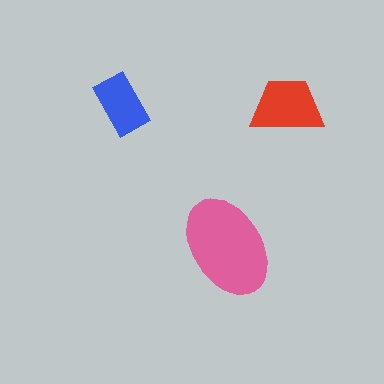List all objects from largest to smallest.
The pink ellipse, the red trapezoid, the blue rectangle.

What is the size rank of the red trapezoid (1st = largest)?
2nd.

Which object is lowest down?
The pink ellipse is bottommost.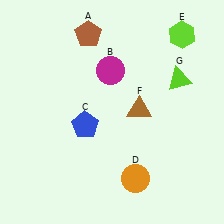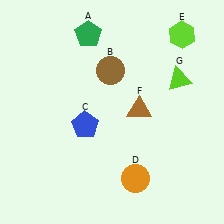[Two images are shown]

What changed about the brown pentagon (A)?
In Image 1, A is brown. In Image 2, it changed to green.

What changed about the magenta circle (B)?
In Image 1, B is magenta. In Image 2, it changed to brown.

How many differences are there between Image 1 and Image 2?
There are 2 differences between the two images.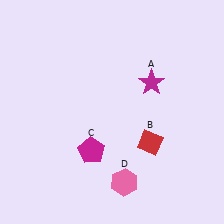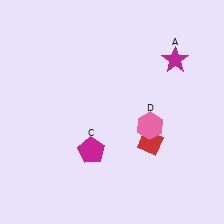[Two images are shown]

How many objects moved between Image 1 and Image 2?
2 objects moved between the two images.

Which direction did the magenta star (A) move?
The magenta star (A) moved right.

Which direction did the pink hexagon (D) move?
The pink hexagon (D) moved up.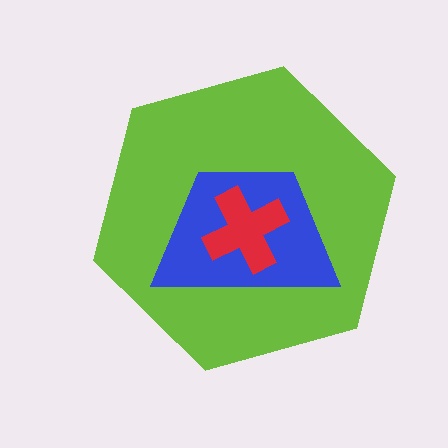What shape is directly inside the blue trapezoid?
The red cross.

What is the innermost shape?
The red cross.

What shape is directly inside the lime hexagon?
The blue trapezoid.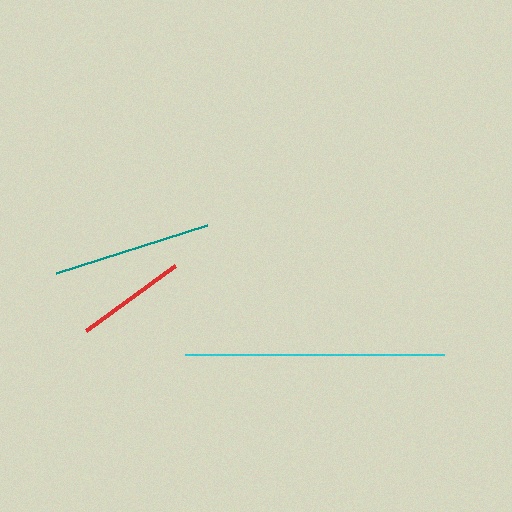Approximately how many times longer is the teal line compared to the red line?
The teal line is approximately 1.4 times the length of the red line.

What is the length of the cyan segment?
The cyan segment is approximately 259 pixels long.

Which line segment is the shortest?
The red line is the shortest at approximately 111 pixels.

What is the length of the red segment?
The red segment is approximately 111 pixels long.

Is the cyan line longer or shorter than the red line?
The cyan line is longer than the red line.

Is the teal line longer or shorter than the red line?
The teal line is longer than the red line.